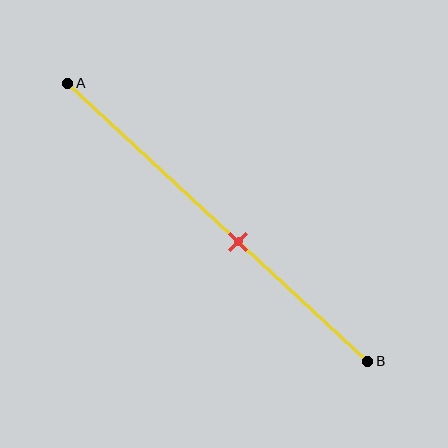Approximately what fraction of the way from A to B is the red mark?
The red mark is approximately 55% of the way from A to B.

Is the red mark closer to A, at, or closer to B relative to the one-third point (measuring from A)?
The red mark is closer to point B than the one-third point of segment AB.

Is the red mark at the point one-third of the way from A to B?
No, the mark is at about 55% from A, not at the 33% one-third point.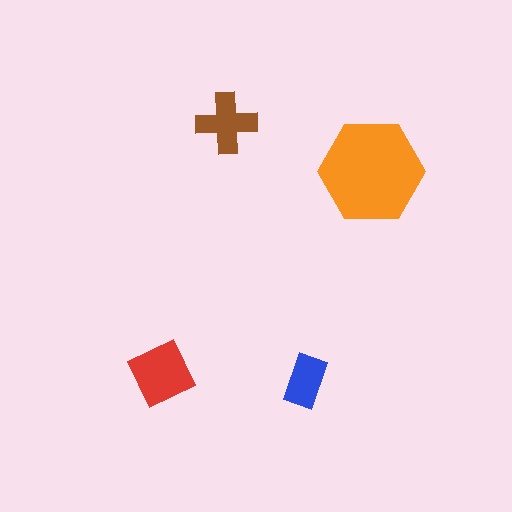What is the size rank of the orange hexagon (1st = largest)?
1st.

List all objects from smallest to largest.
The blue rectangle, the brown cross, the red diamond, the orange hexagon.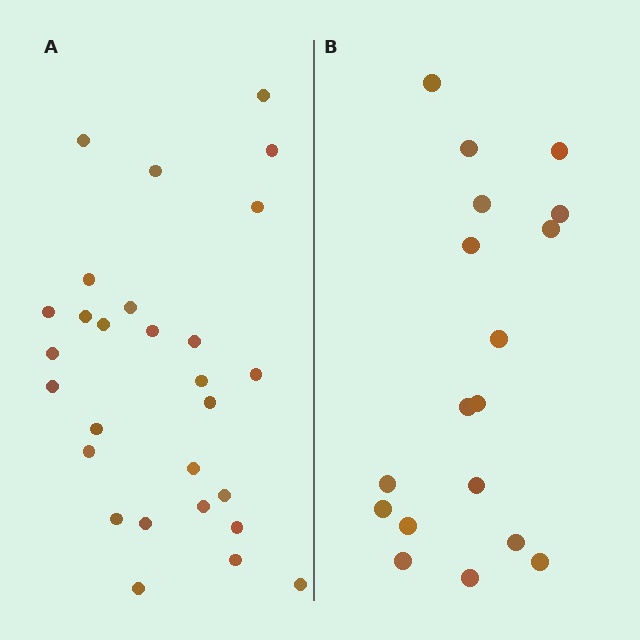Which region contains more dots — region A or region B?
Region A (the left region) has more dots.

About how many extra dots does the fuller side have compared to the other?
Region A has roughly 10 or so more dots than region B.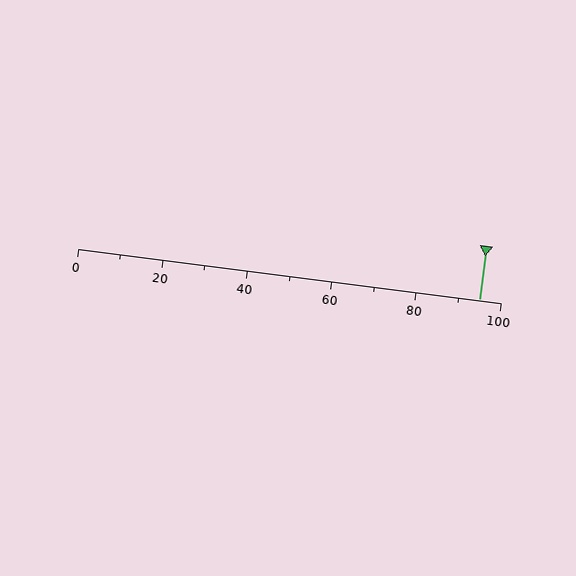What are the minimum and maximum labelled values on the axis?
The axis runs from 0 to 100.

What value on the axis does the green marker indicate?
The marker indicates approximately 95.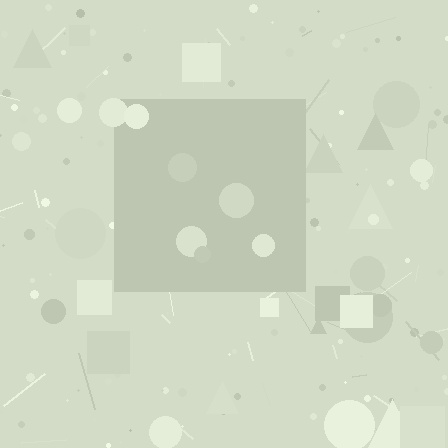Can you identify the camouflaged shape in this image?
The camouflaged shape is a square.